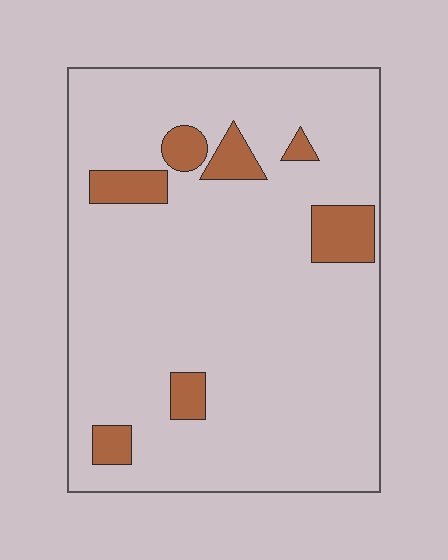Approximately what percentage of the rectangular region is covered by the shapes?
Approximately 10%.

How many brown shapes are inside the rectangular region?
7.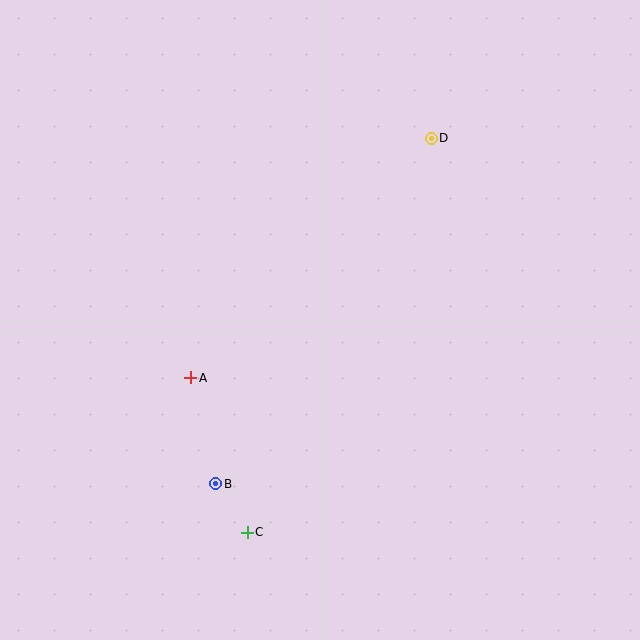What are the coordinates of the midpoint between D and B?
The midpoint between D and B is at (324, 311).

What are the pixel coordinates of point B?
Point B is at (216, 484).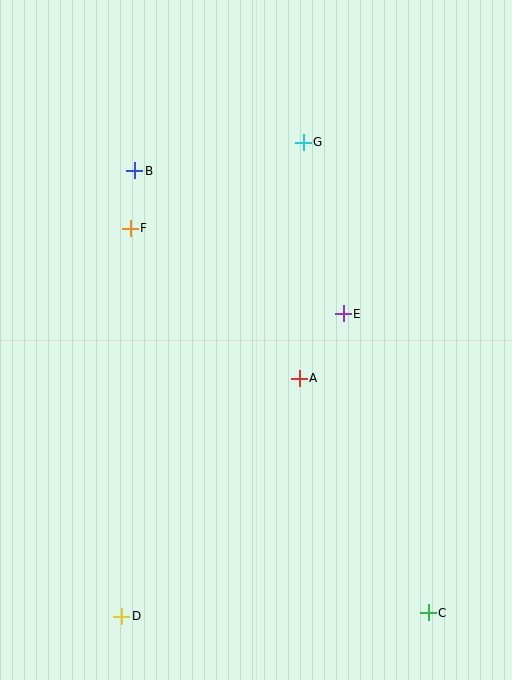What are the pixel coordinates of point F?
Point F is at (130, 228).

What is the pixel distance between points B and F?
The distance between B and F is 57 pixels.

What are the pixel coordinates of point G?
Point G is at (303, 142).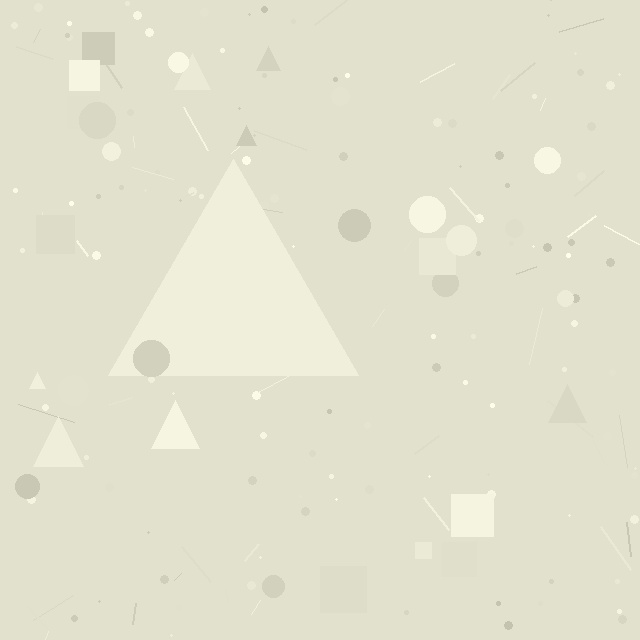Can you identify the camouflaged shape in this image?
The camouflaged shape is a triangle.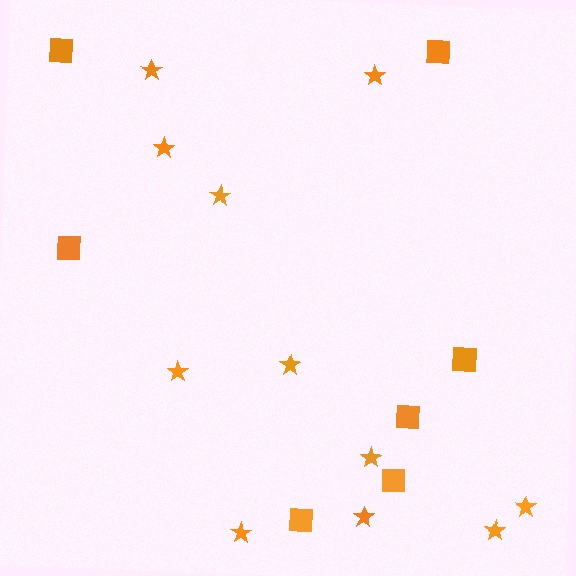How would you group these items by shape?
There are 2 groups: one group of squares (7) and one group of stars (11).